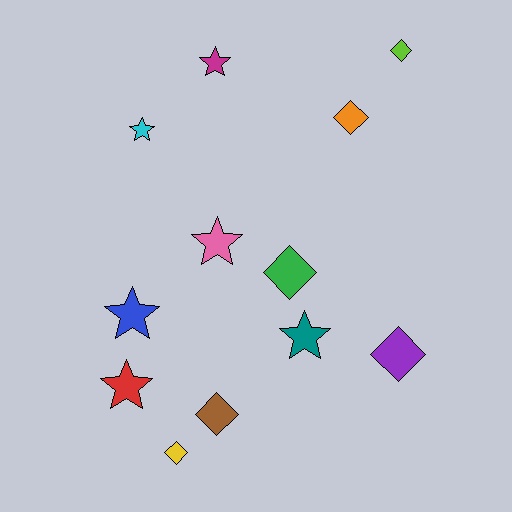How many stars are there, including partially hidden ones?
There are 6 stars.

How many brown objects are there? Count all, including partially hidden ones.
There is 1 brown object.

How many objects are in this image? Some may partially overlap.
There are 12 objects.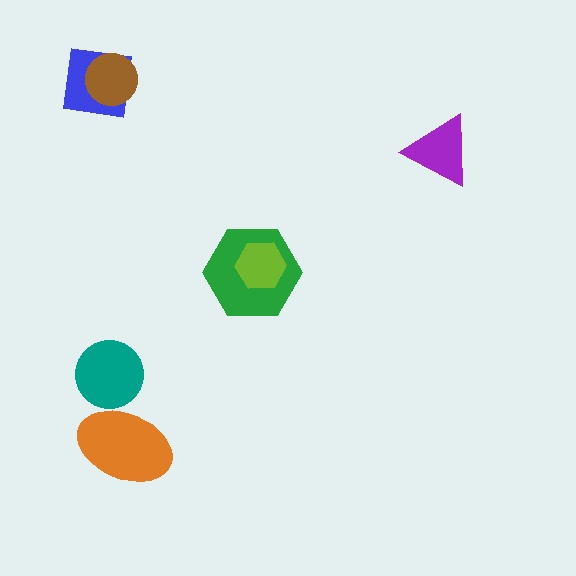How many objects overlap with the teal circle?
1 object overlaps with the teal circle.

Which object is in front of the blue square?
The brown circle is in front of the blue square.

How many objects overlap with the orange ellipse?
1 object overlaps with the orange ellipse.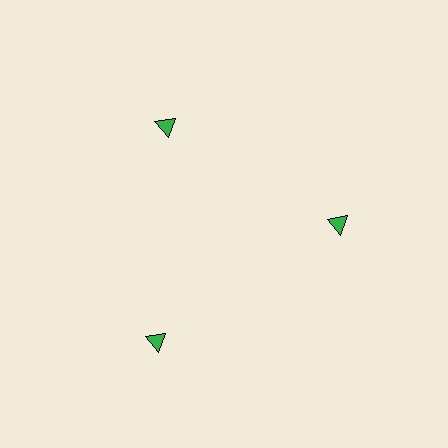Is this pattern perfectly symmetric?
No. The 3 green triangles are arranged in a ring, but one element near the 7 o'clock position is pushed outward from the center, breaking the 3-fold rotational symmetry.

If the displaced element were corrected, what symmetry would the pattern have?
It would have 3-fold rotational symmetry — the pattern would map onto itself every 120 degrees.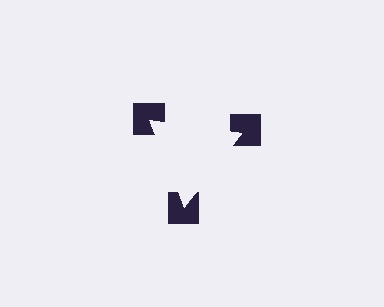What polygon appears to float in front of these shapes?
An illusory triangle — its edges are inferred from the aligned wedge cuts in the notched squares, not physically drawn.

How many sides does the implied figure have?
3 sides.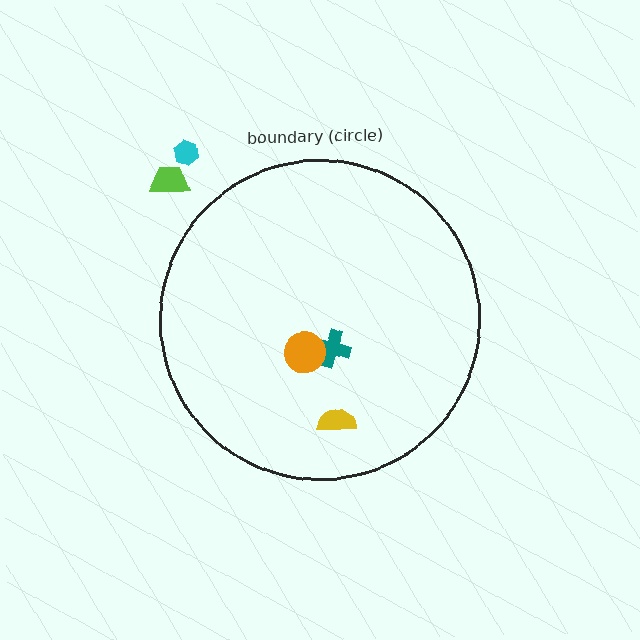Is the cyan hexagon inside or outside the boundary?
Outside.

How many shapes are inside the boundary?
3 inside, 2 outside.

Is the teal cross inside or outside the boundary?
Inside.